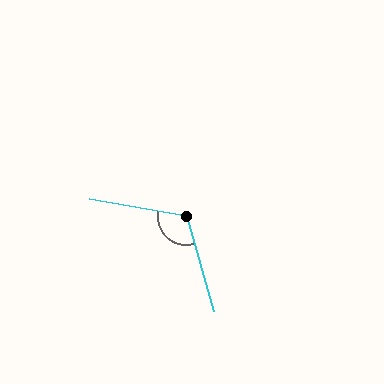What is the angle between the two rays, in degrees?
Approximately 116 degrees.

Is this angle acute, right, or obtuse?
It is obtuse.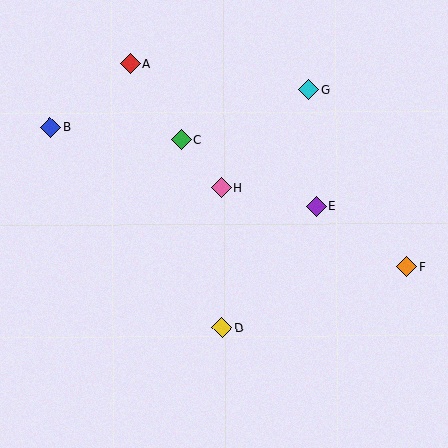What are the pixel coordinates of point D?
Point D is at (222, 328).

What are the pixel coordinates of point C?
Point C is at (181, 140).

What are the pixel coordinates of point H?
Point H is at (221, 188).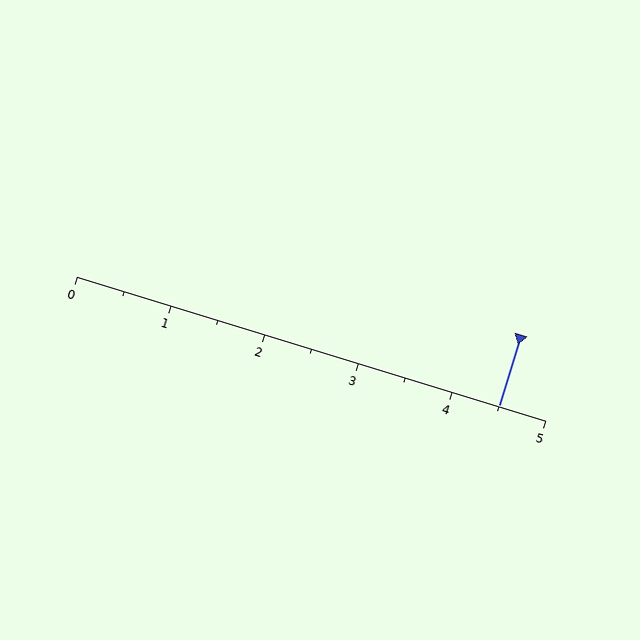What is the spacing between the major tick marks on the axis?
The major ticks are spaced 1 apart.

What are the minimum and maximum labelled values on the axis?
The axis runs from 0 to 5.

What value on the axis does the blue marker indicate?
The marker indicates approximately 4.5.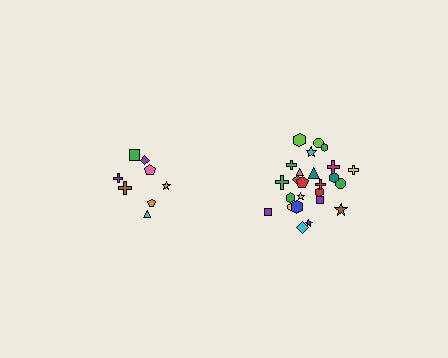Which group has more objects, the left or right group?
The right group.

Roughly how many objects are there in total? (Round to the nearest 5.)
Roughly 35 objects in total.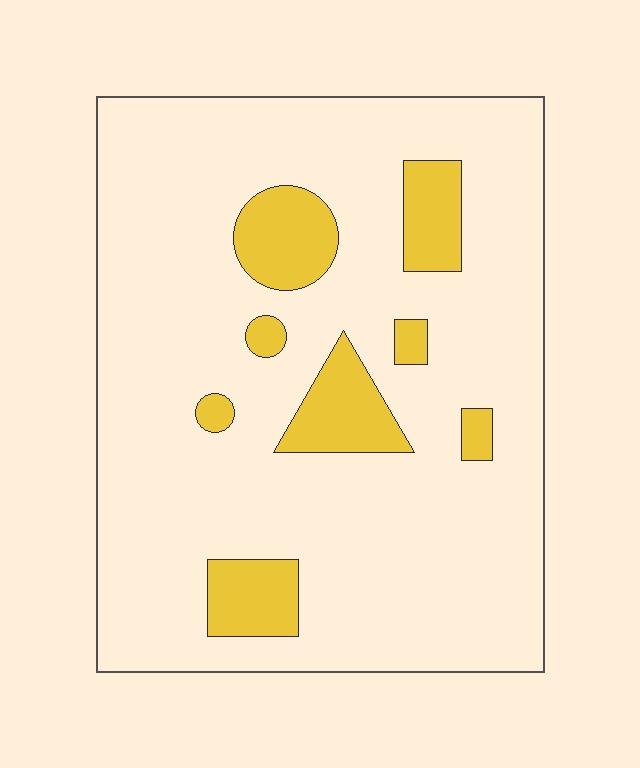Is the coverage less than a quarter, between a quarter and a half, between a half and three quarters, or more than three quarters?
Less than a quarter.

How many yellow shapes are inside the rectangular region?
8.